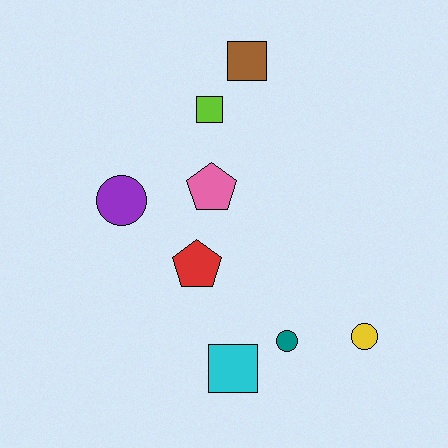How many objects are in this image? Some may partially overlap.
There are 8 objects.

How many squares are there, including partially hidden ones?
There are 3 squares.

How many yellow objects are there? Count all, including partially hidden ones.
There is 1 yellow object.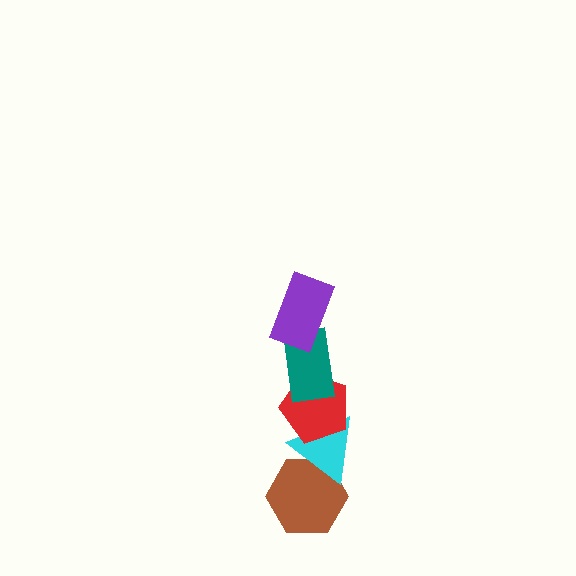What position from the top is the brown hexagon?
The brown hexagon is 5th from the top.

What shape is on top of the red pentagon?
The teal rectangle is on top of the red pentagon.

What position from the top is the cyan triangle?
The cyan triangle is 4th from the top.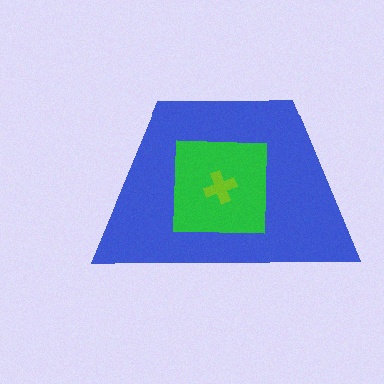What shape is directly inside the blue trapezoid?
The green square.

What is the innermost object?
The lime cross.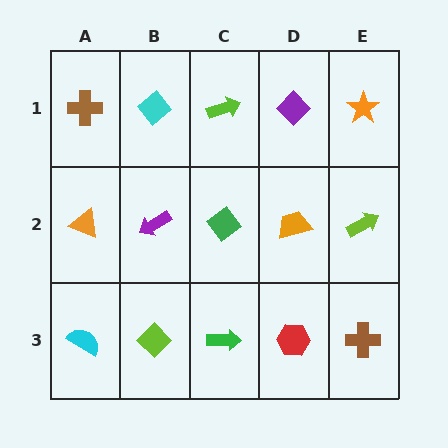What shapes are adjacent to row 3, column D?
An orange trapezoid (row 2, column D), a green arrow (row 3, column C), a brown cross (row 3, column E).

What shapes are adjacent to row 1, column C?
A green diamond (row 2, column C), a cyan diamond (row 1, column B), a purple diamond (row 1, column D).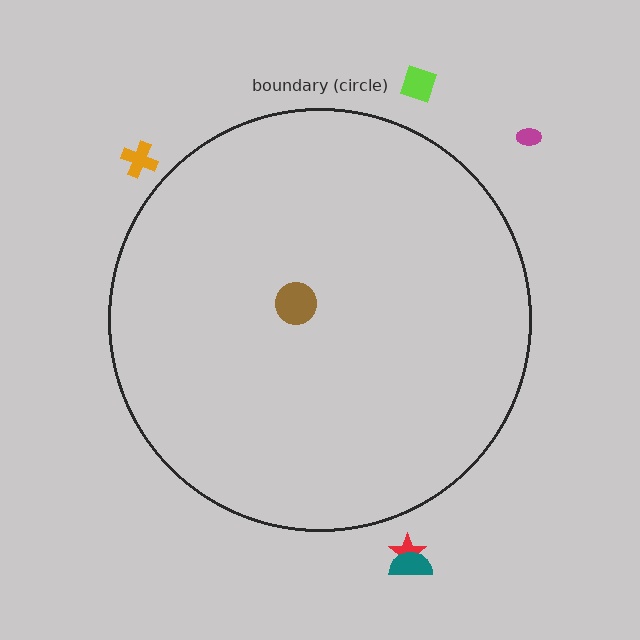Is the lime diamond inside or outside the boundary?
Outside.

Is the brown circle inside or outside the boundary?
Inside.